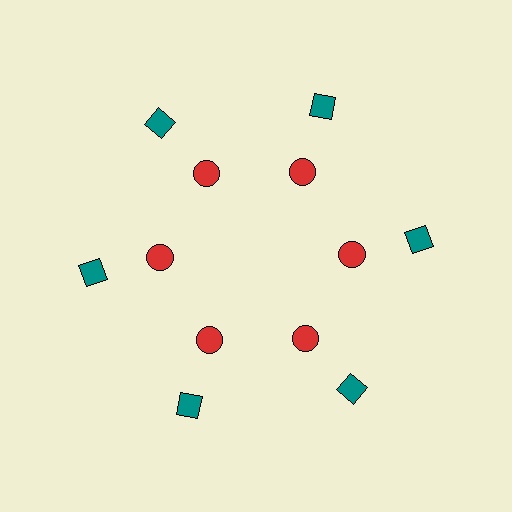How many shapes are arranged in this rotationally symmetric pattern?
There are 12 shapes, arranged in 6 groups of 2.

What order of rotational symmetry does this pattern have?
This pattern has 6-fold rotational symmetry.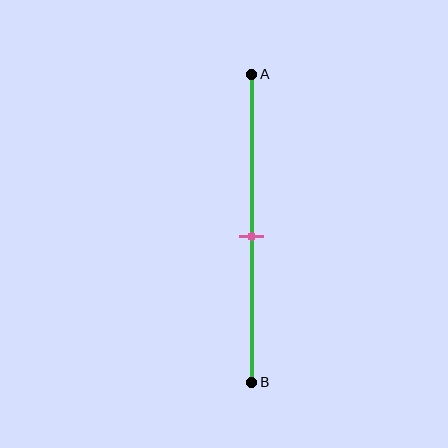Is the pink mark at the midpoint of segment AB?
Yes, the mark is approximately at the midpoint.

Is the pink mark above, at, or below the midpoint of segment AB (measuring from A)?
The pink mark is approximately at the midpoint of segment AB.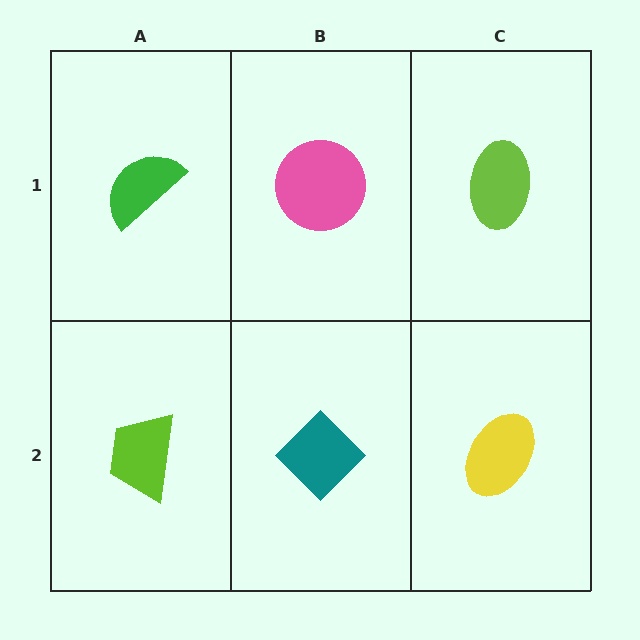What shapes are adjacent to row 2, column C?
A lime ellipse (row 1, column C), a teal diamond (row 2, column B).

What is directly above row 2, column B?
A pink circle.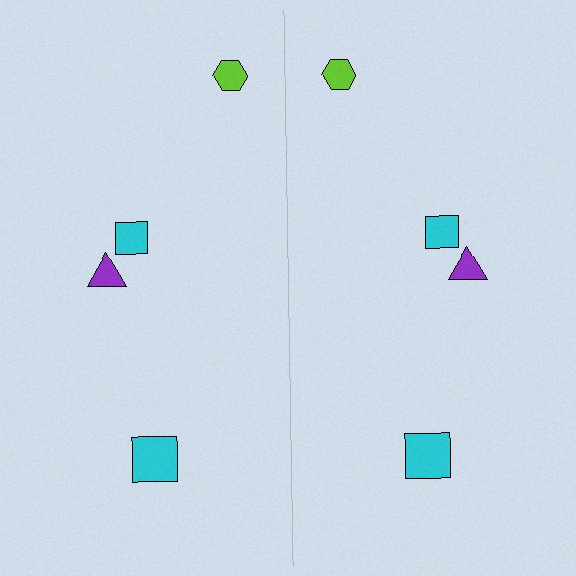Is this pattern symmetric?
Yes, this pattern has bilateral (reflection) symmetry.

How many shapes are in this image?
There are 8 shapes in this image.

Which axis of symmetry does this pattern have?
The pattern has a vertical axis of symmetry running through the center of the image.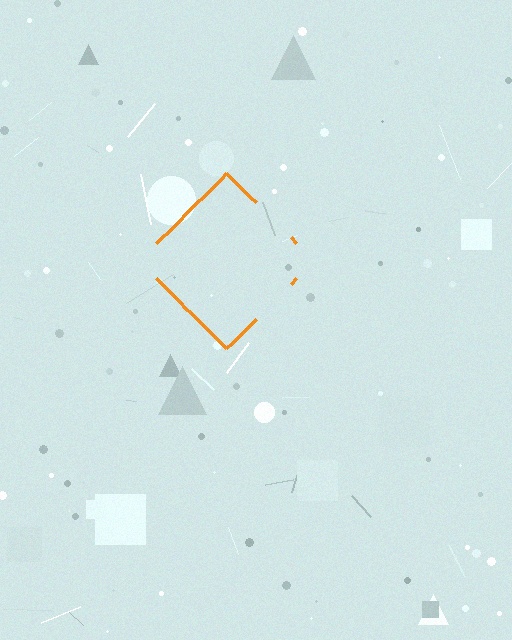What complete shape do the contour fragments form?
The contour fragments form a diamond.